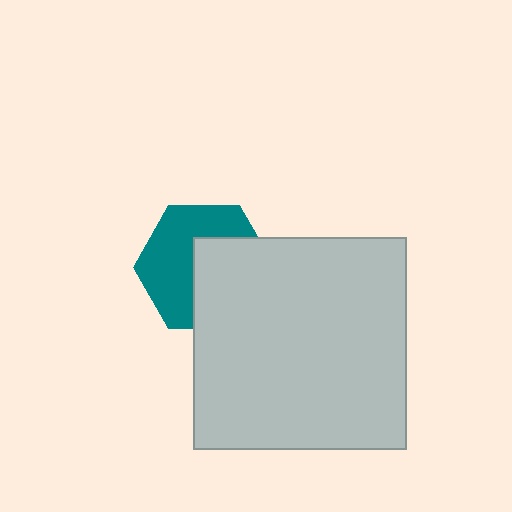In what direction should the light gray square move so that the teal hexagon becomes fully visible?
The light gray square should move toward the lower-right. That is the shortest direction to clear the overlap and leave the teal hexagon fully visible.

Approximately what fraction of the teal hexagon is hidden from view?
Roughly 47% of the teal hexagon is hidden behind the light gray square.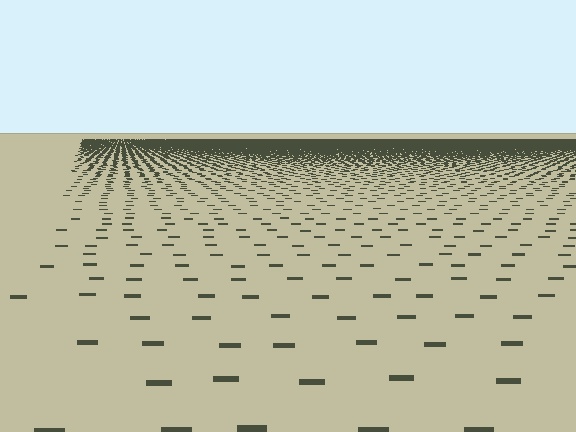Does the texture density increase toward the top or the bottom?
Density increases toward the top.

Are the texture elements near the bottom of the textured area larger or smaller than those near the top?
Larger. Near the bottom, elements are closer to the viewer and appear at a bigger on-screen size.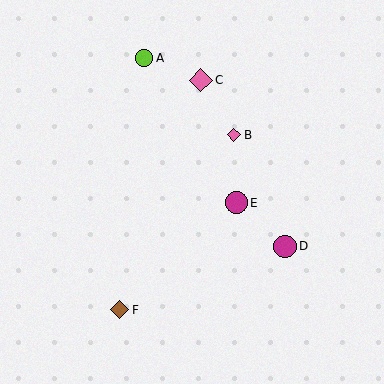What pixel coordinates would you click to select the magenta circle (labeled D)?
Click at (285, 246) to select the magenta circle D.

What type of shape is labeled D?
Shape D is a magenta circle.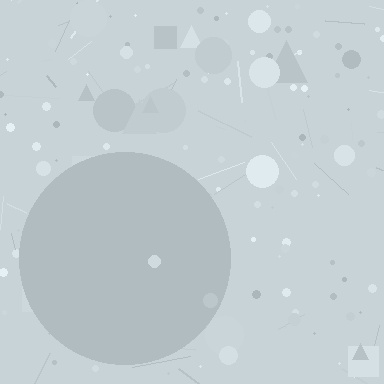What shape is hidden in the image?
A circle is hidden in the image.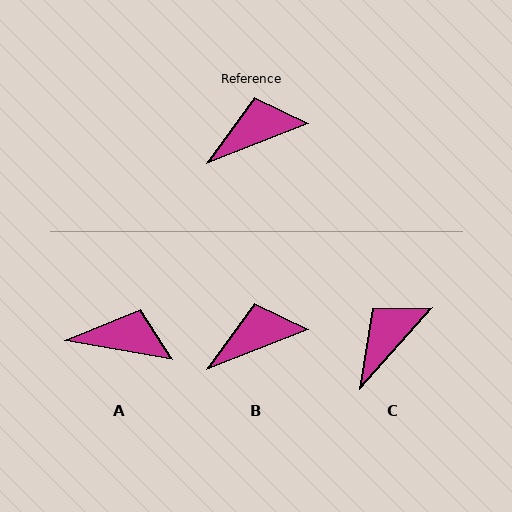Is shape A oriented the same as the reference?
No, it is off by about 32 degrees.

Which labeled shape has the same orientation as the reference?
B.